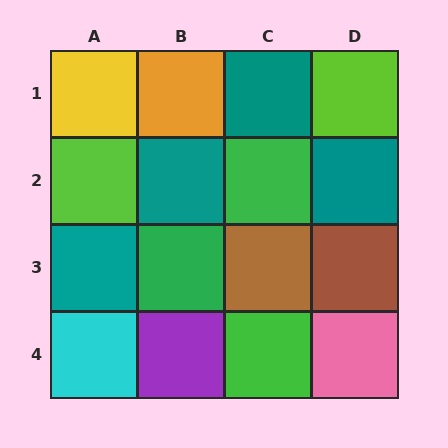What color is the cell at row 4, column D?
Pink.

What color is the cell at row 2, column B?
Teal.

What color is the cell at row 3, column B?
Green.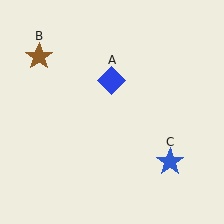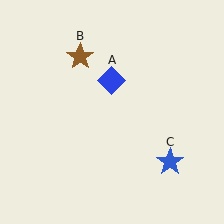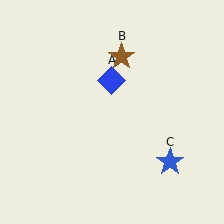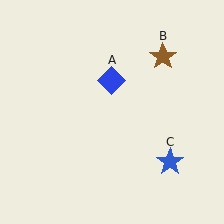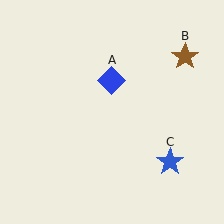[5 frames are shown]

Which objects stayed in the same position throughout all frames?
Blue diamond (object A) and blue star (object C) remained stationary.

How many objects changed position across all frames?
1 object changed position: brown star (object B).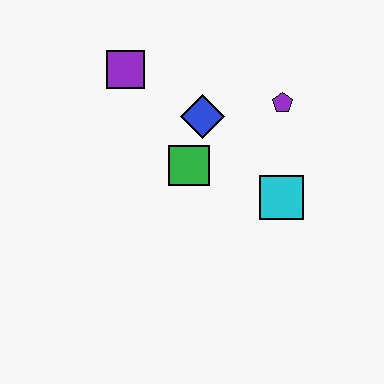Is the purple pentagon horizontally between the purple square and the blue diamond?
No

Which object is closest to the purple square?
The blue diamond is closest to the purple square.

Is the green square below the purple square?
Yes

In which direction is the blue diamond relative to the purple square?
The blue diamond is to the right of the purple square.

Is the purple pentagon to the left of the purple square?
No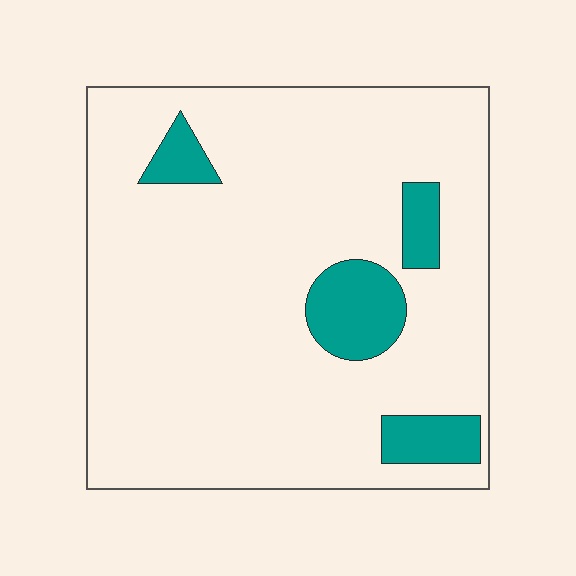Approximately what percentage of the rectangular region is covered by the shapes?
Approximately 10%.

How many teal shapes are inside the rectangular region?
4.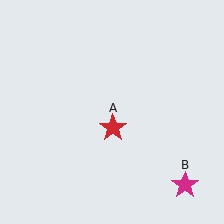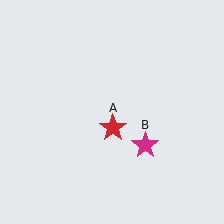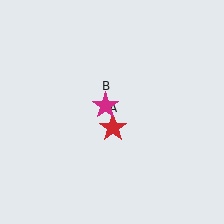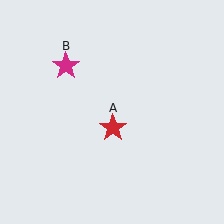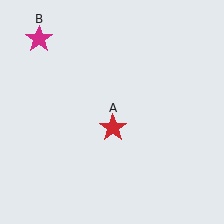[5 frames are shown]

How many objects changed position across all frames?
1 object changed position: magenta star (object B).